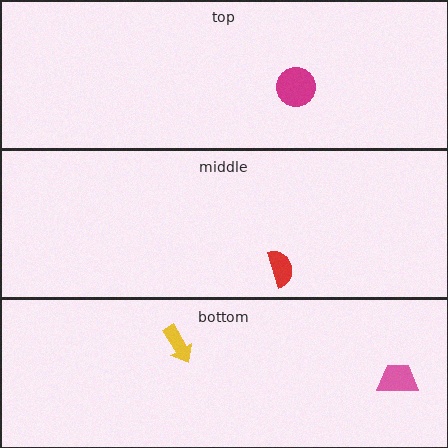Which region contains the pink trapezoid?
The bottom region.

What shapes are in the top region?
The magenta circle.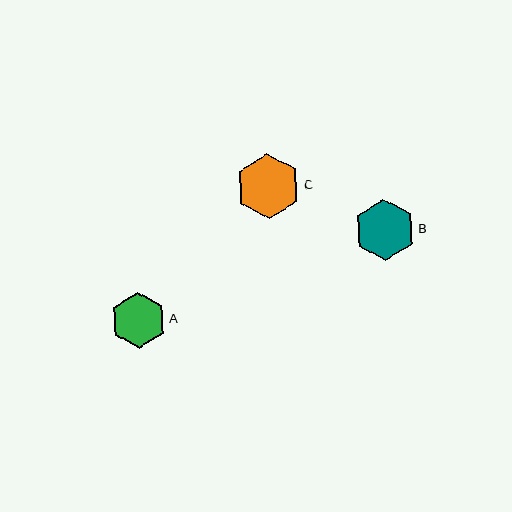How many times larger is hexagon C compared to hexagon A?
Hexagon C is approximately 1.2 times the size of hexagon A.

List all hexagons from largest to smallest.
From largest to smallest: C, B, A.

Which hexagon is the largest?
Hexagon C is the largest with a size of approximately 65 pixels.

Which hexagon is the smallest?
Hexagon A is the smallest with a size of approximately 56 pixels.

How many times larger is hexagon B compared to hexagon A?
Hexagon B is approximately 1.1 times the size of hexagon A.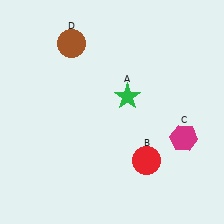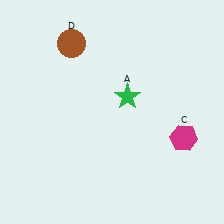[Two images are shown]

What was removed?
The red circle (B) was removed in Image 2.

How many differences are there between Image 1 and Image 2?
There is 1 difference between the two images.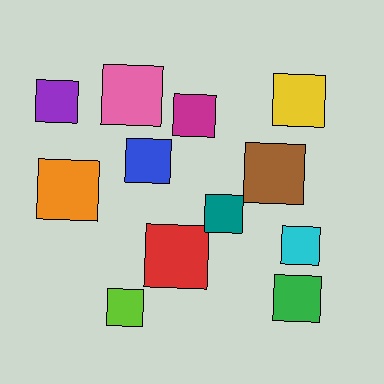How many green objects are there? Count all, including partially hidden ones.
There is 1 green object.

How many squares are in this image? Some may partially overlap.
There are 12 squares.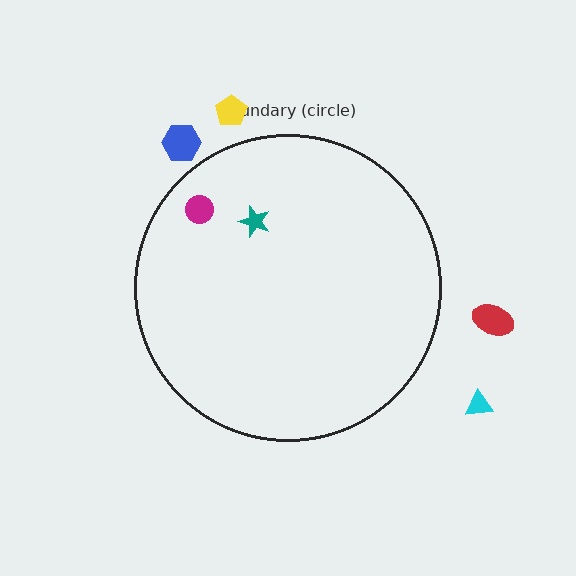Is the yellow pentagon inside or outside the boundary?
Outside.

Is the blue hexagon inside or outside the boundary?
Outside.